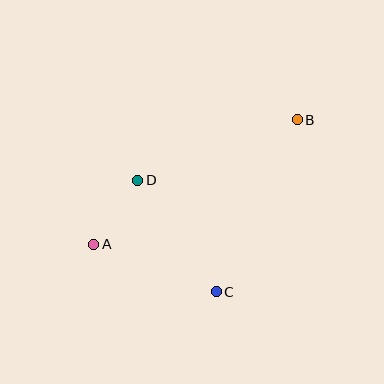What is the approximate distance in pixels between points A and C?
The distance between A and C is approximately 131 pixels.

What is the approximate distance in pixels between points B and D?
The distance between B and D is approximately 171 pixels.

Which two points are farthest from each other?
Points A and B are farthest from each other.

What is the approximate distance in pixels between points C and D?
The distance between C and D is approximately 136 pixels.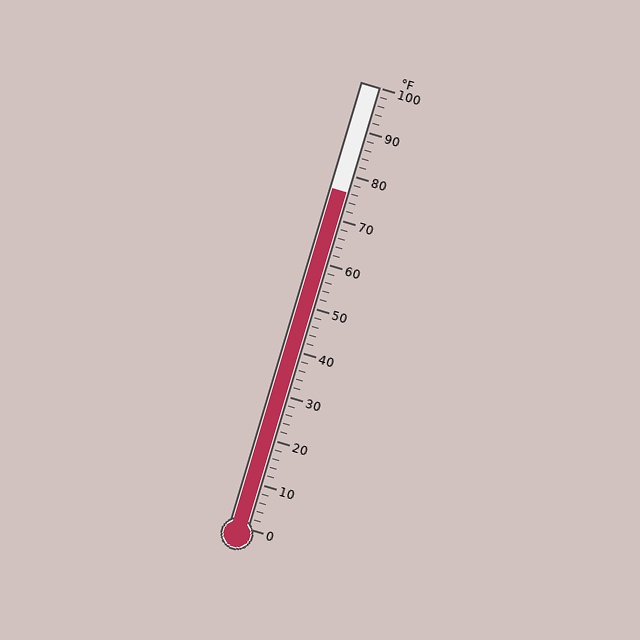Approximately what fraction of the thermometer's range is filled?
The thermometer is filled to approximately 75% of its range.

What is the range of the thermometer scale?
The thermometer scale ranges from 0°F to 100°F.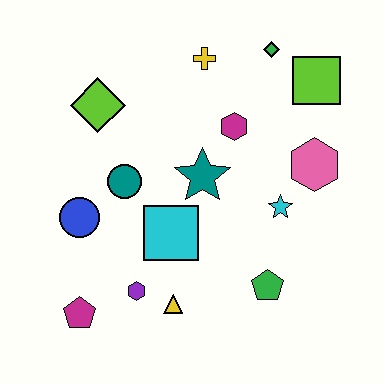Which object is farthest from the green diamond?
The magenta pentagon is farthest from the green diamond.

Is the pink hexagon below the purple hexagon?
No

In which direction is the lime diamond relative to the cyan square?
The lime diamond is above the cyan square.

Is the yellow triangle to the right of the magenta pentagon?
Yes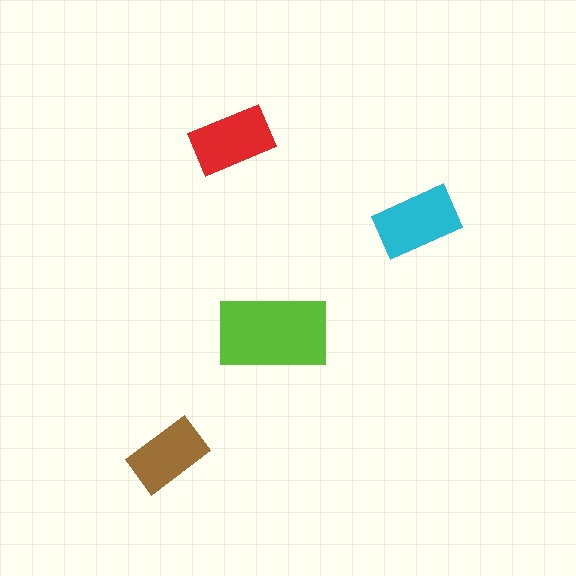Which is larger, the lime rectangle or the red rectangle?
The lime one.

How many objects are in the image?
There are 4 objects in the image.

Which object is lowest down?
The brown rectangle is bottommost.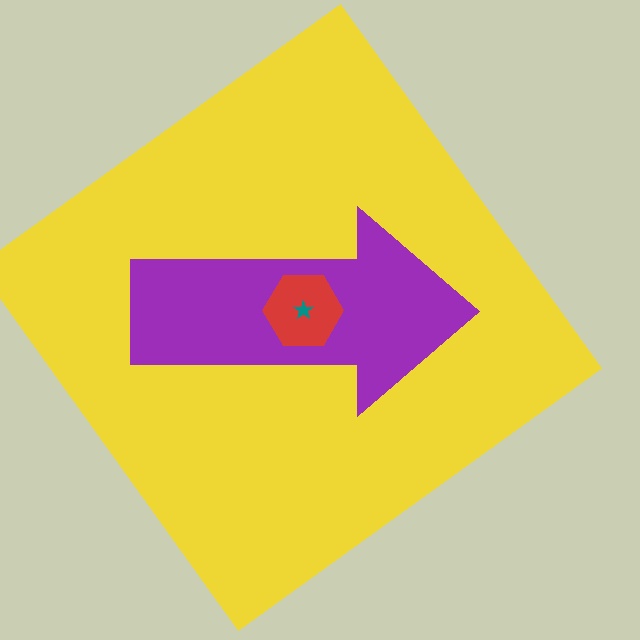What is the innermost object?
The teal star.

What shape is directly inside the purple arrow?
The red hexagon.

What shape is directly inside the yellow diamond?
The purple arrow.